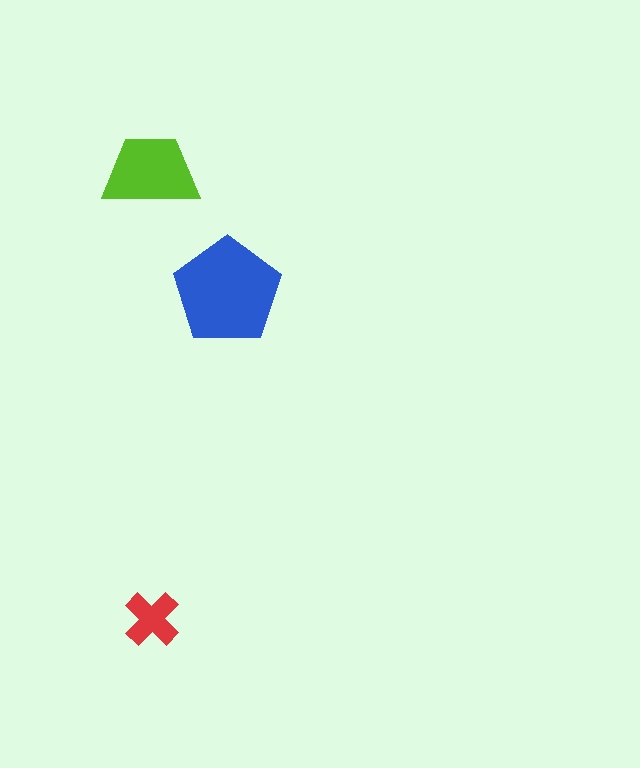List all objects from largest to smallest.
The blue pentagon, the lime trapezoid, the red cross.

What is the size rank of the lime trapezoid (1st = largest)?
2nd.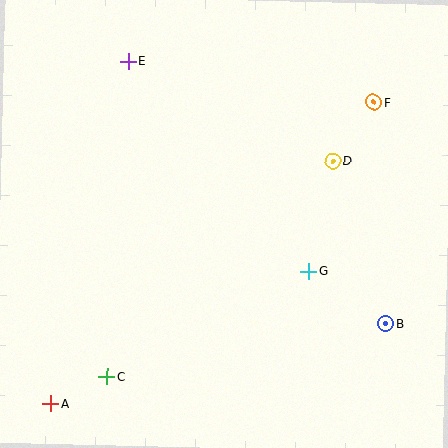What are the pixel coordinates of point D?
Point D is at (333, 161).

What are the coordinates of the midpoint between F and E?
The midpoint between F and E is at (251, 82).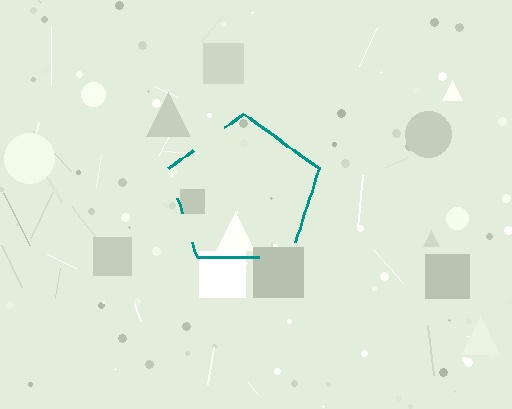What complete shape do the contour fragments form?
The contour fragments form a pentagon.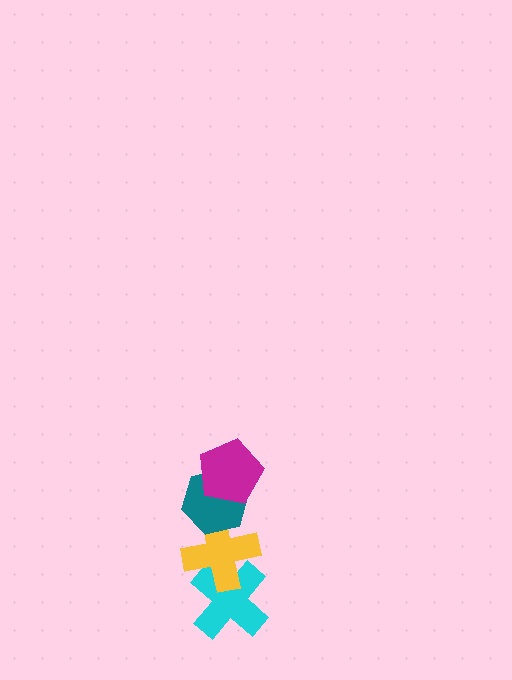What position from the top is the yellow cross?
The yellow cross is 3rd from the top.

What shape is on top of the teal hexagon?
The magenta pentagon is on top of the teal hexagon.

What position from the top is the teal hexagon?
The teal hexagon is 2nd from the top.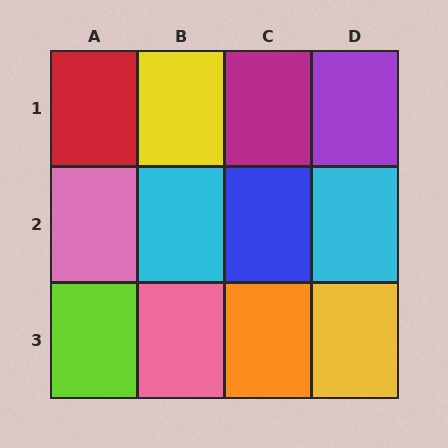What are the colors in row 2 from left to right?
Pink, cyan, blue, cyan.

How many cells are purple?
1 cell is purple.